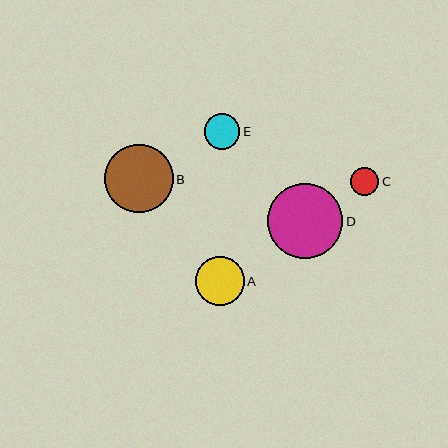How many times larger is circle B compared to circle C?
Circle B is approximately 2.4 times the size of circle C.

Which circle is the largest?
Circle D is the largest with a size of approximately 75 pixels.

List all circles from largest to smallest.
From largest to smallest: D, B, A, E, C.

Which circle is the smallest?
Circle C is the smallest with a size of approximately 28 pixels.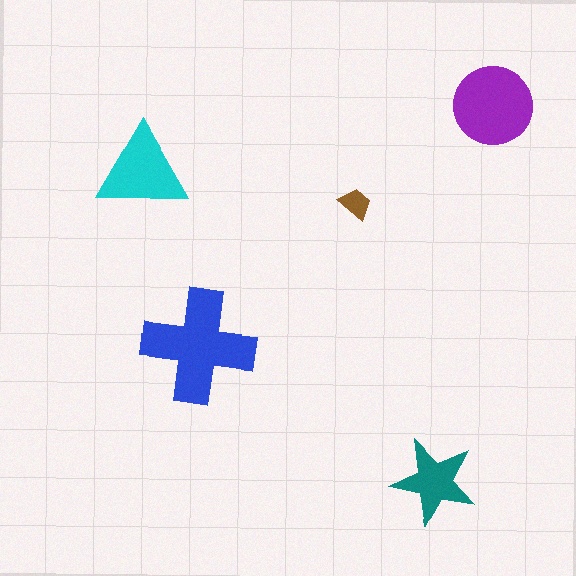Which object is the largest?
The blue cross.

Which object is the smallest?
The brown trapezoid.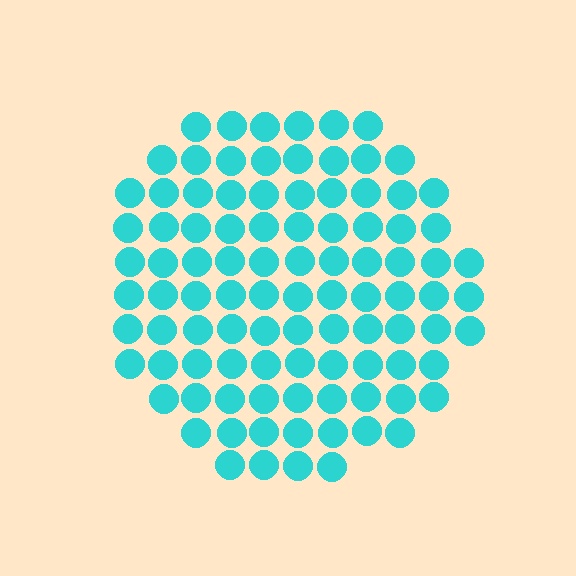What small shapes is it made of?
It is made of small circles.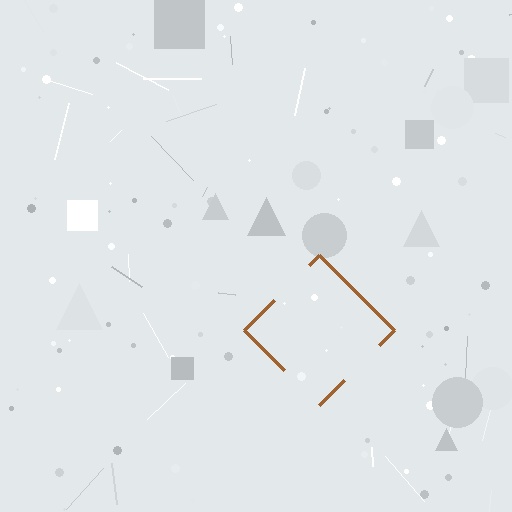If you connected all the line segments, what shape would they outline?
They would outline a diamond.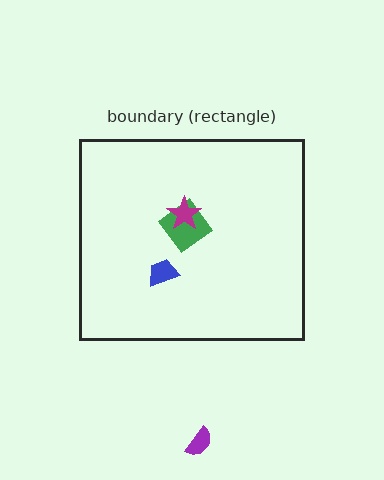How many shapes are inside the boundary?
3 inside, 1 outside.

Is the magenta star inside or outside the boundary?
Inside.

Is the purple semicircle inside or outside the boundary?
Outside.